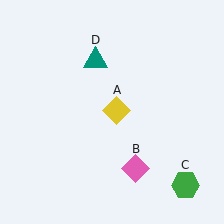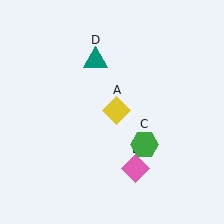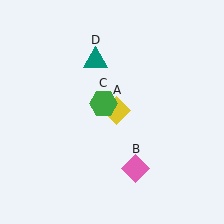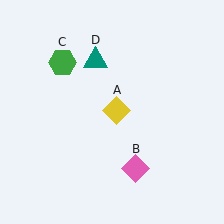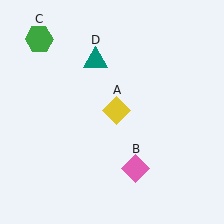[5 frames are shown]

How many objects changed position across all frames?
1 object changed position: green hexagon (object C).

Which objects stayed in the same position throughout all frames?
Yellow diamond (object A) and pink diamond (object B) and teal triangle (object D) remained stationary.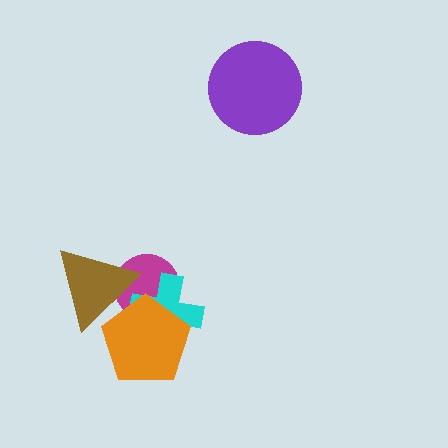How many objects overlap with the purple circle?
0 objects overlap with the purple circle.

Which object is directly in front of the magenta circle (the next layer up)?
The brown triangle is directly in front of the magenta circle.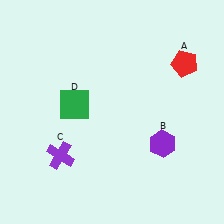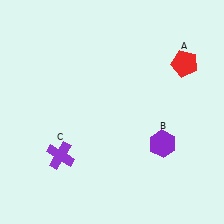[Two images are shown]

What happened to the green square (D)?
The green square (D) was removed in Image 2. It was in the top-left area of Image 1.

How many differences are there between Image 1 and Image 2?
There is 1 difference between the two images.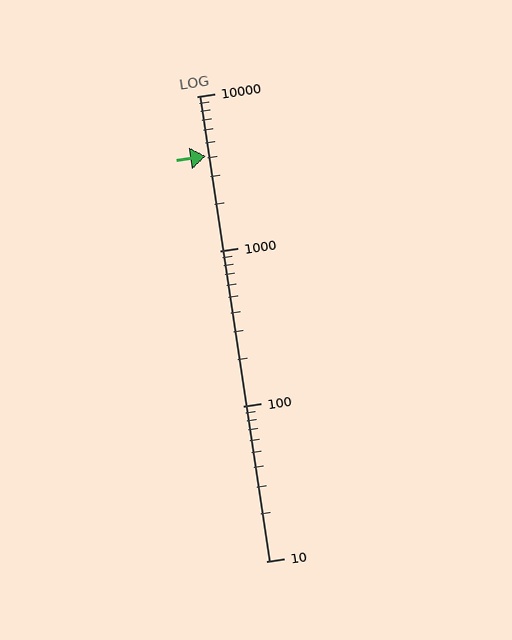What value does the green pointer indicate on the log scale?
The pointer indicates approximately 4100.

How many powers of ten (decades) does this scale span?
The scale spans 3 decades, from 10 to 10000.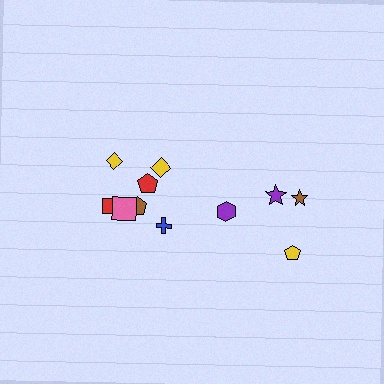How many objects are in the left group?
There are 7 objects.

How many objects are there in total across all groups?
There are 11 objects.